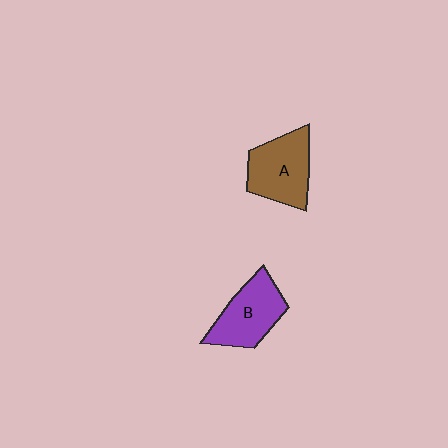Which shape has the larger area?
Shape A (brown).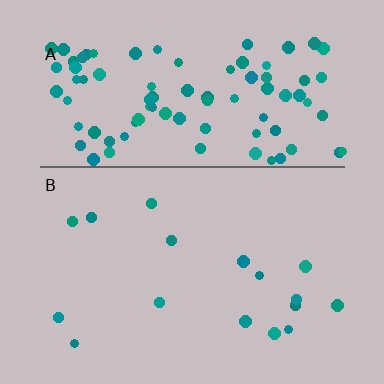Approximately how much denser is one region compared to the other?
Approximately 5.6× — region A over region B.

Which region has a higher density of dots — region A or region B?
A (the top).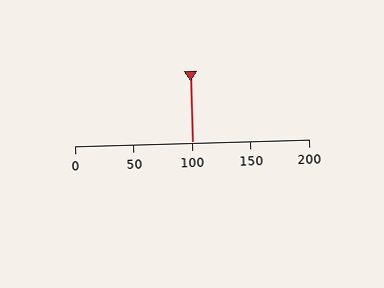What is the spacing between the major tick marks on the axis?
The major ticks are spaced 50 apart.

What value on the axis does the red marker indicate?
The marker indicates approximately 100.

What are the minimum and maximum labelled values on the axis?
The axis runs from 0 to 200.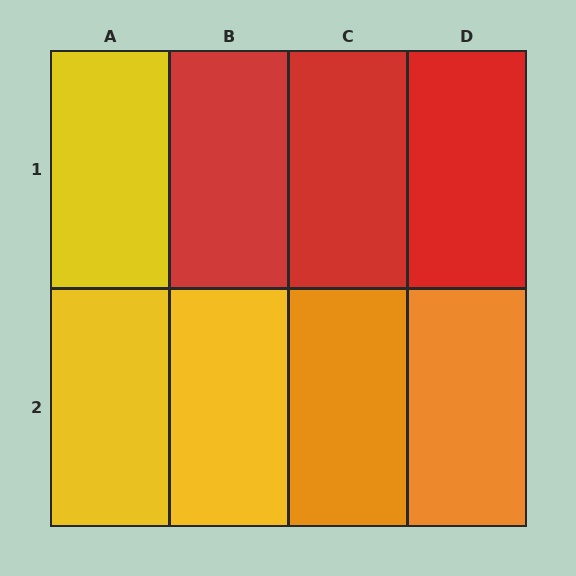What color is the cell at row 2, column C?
Orange.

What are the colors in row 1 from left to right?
Yellow, red, red, red.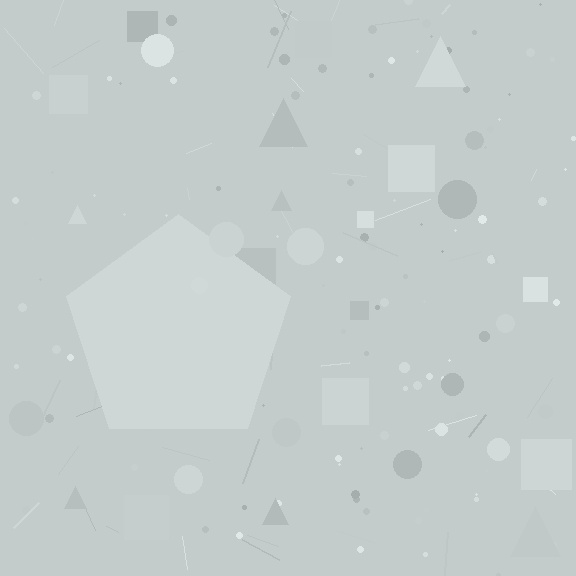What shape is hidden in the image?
A pentagon is hidden in the image.